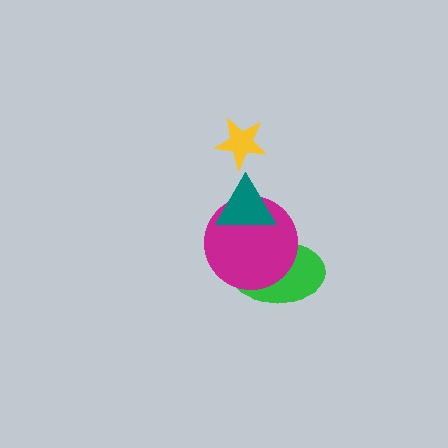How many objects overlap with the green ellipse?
2 objects overlap with the green ellipse.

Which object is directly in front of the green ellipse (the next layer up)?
The magenta circle is directly in front of the green ellipse.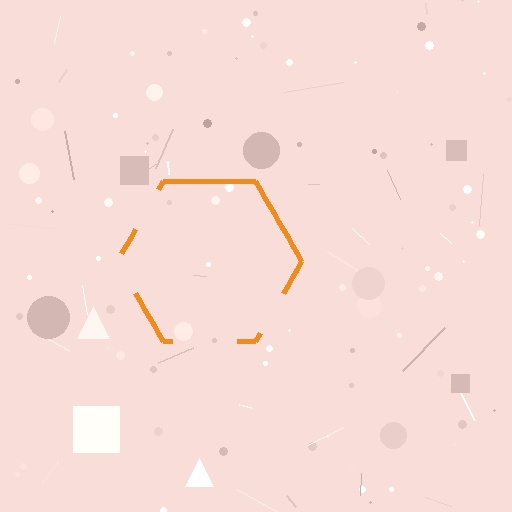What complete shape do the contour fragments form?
The contour fragments form a hexagon.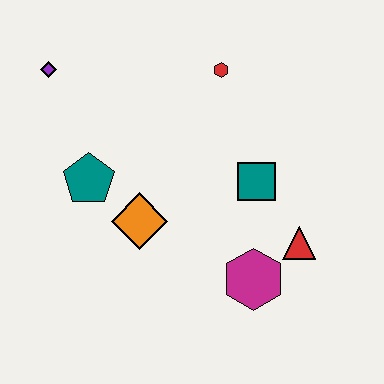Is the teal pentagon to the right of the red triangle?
No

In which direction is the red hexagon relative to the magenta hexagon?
The red hexagon is above the magenta hexagon.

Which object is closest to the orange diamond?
The teal pentagon is closest to the orange diamond.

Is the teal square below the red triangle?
No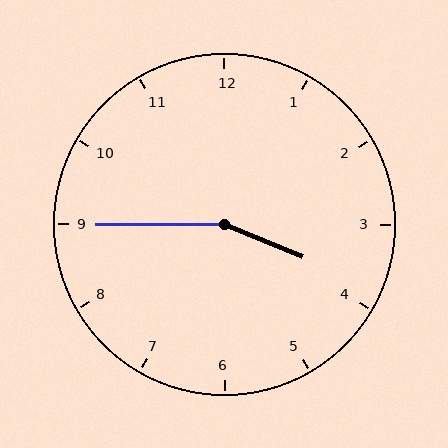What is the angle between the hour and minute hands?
Approximately 158 degrees.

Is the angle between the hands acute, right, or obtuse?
It is obtuse.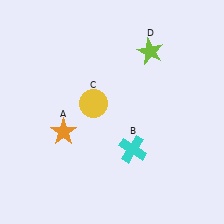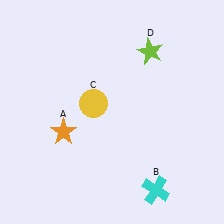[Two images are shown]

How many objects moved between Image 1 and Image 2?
1 object moved between the two images.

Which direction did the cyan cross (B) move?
The cyan cross (B) moved down.